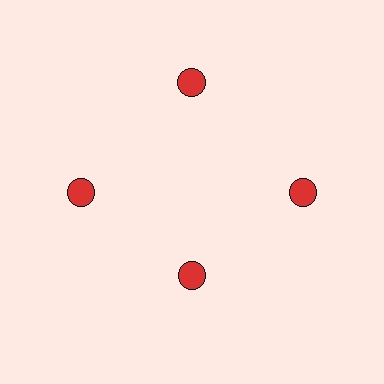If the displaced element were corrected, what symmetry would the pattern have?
It would have 4-fold rotational symmetry — the pattern would map onto itself every 90 degrees.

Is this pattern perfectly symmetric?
No. The 4 red circles are arranged in a ring, but one element near the 6 o'clock position is pulled inward toward the center, breaking the 4-fold rotational symmetry.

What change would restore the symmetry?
The symmetry would be restored by moving it outward, back onto the ring so that all 4 circles sit at equal angles and equal distance from the center.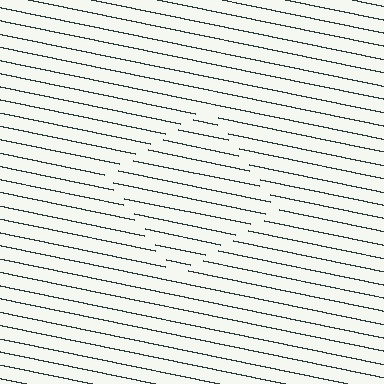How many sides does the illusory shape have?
4 sides — the line-ends trace a square.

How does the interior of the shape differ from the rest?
The interior of the shape contains the same grating, shifted by half a period — the contour is defined by the phase discontinuity where line-ends from the inner and outer gratings abut.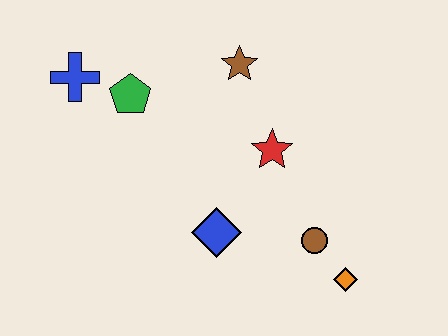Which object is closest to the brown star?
The red star is closest to the brown star.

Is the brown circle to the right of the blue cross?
Yes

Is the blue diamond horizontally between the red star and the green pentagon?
Yes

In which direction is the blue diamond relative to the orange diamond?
The blue diamond is to the left of the orange diamond.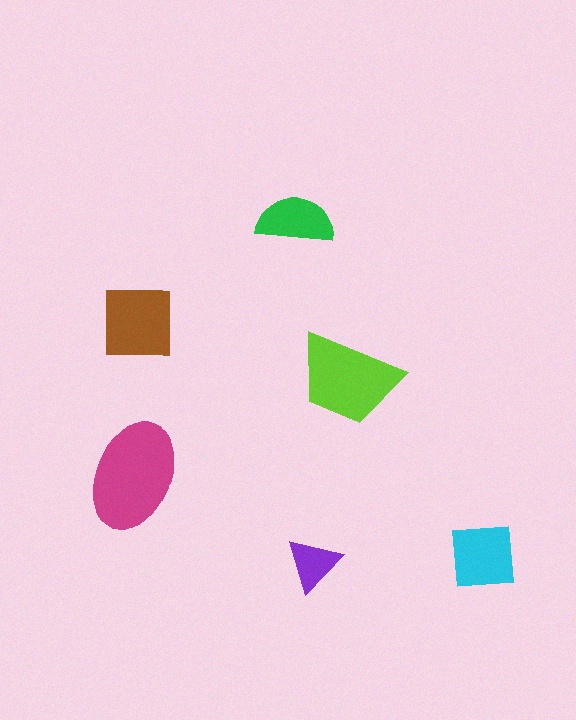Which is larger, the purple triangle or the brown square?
The brown square.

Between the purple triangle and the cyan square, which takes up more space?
The cyan square.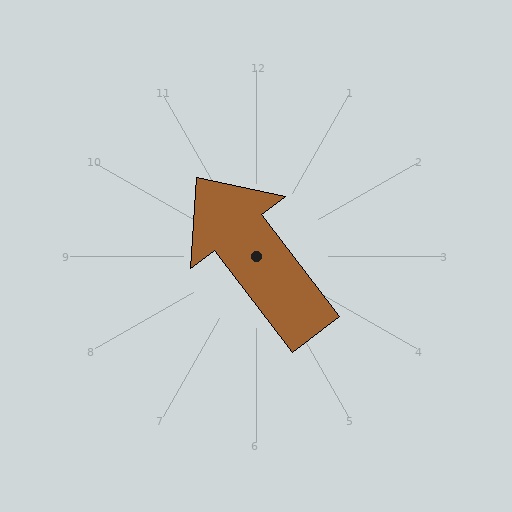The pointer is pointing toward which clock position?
Roughly 11 o'clock.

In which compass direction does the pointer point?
Northwest.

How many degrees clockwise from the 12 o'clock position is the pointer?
Approximately 323 degrees.